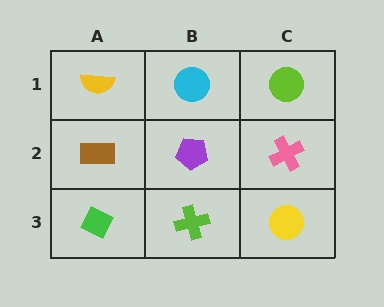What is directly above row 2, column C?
A lime circle.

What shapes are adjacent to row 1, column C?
A pink cross (row 2, column C), a cyan circle (row 1, column B).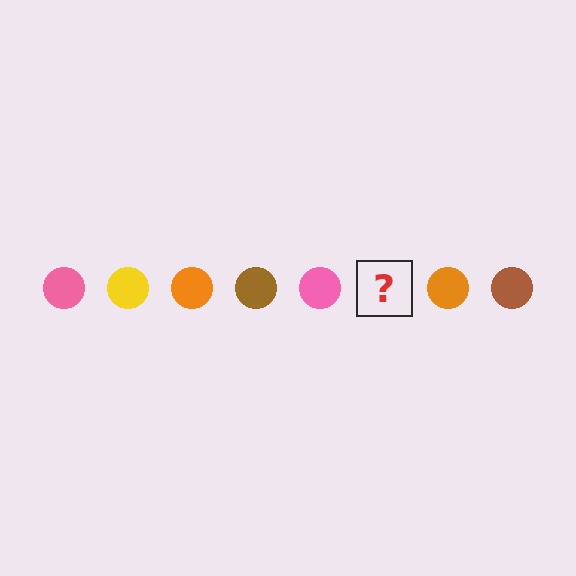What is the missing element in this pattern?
The missing element is a yellow circle.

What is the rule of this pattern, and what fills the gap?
The rule is that the pattern cycles through pink, yellow, orange, brown circles. The gap should be filled with a yellow circle.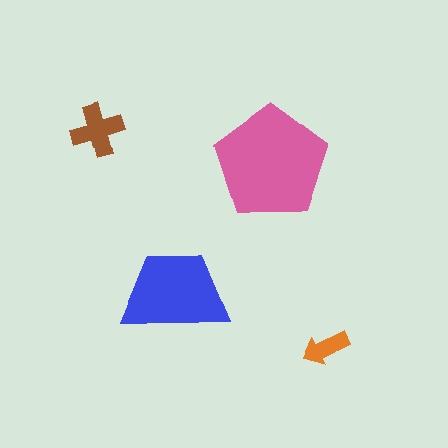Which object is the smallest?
The orange arrow.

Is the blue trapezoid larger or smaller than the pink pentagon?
Smaller.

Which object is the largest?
The pink pentagon.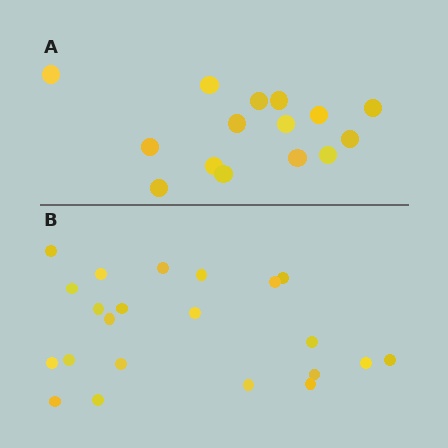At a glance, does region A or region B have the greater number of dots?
Region B (the bottom region) has more dots.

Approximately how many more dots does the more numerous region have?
Region B has roughly 8 or so more dots than region A.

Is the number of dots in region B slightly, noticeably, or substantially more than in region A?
Region B has substantially more. The ratio is roughly 1.5 to 1.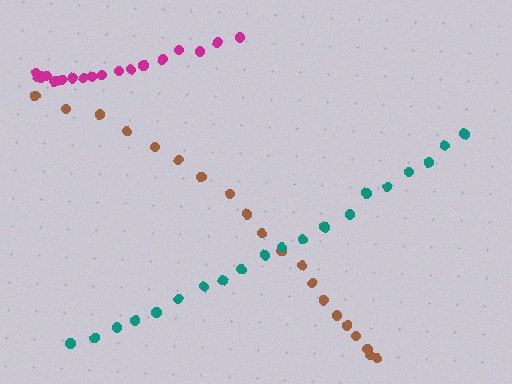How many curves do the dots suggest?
There are 3 distinct paths.